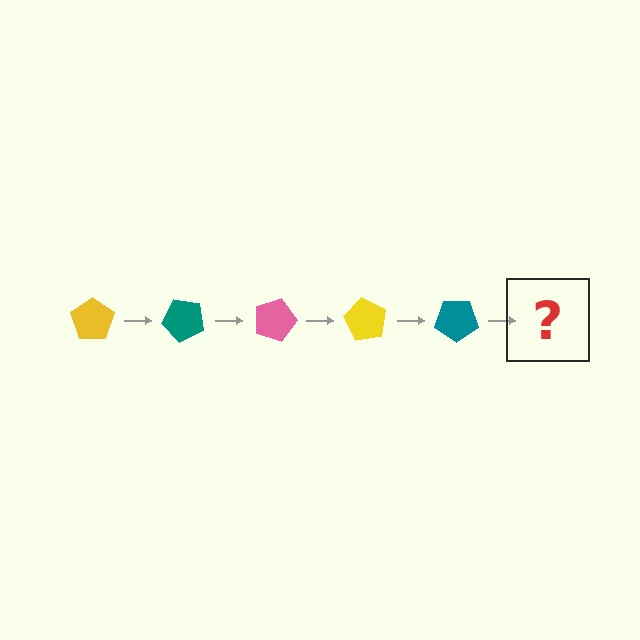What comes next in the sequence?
The next element should be a pink pentagon, rotated 225 degrees from the start.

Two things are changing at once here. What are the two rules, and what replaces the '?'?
The two rules are that it rotates 45 degrees each step and the color cycles through yellow, teal, and pink. The '?' should be a pink pentagon, rotated 225 degrees from the start.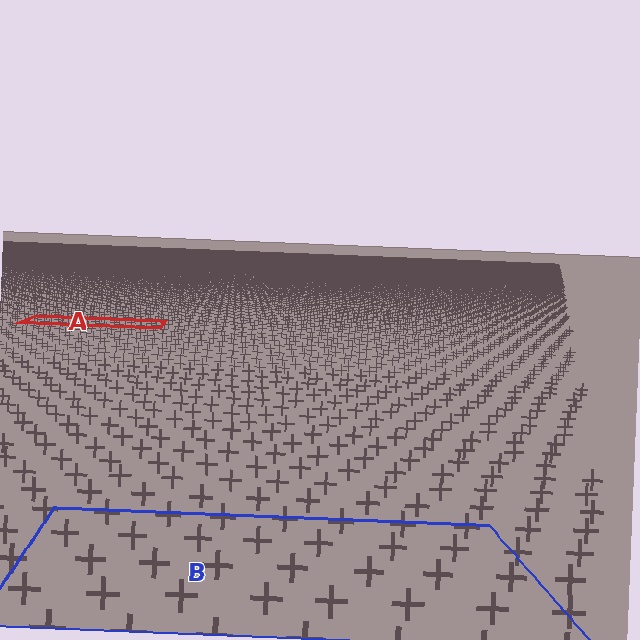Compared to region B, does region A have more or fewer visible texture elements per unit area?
Region A has more texture elements per unit area — they are packed more densely because it is farther away.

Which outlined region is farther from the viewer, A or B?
Region A is farther from the viewer — the texture elements inside it appear smaller and more densely packed.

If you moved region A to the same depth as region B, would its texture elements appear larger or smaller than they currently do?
They would appear larger. At a closer depth, the same texture elements are projected at a bigger on-screen size.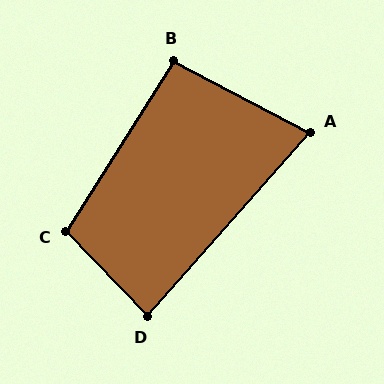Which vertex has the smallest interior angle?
A, at approximately 76 degrees.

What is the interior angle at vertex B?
Approximately 95 degrees (approximately right).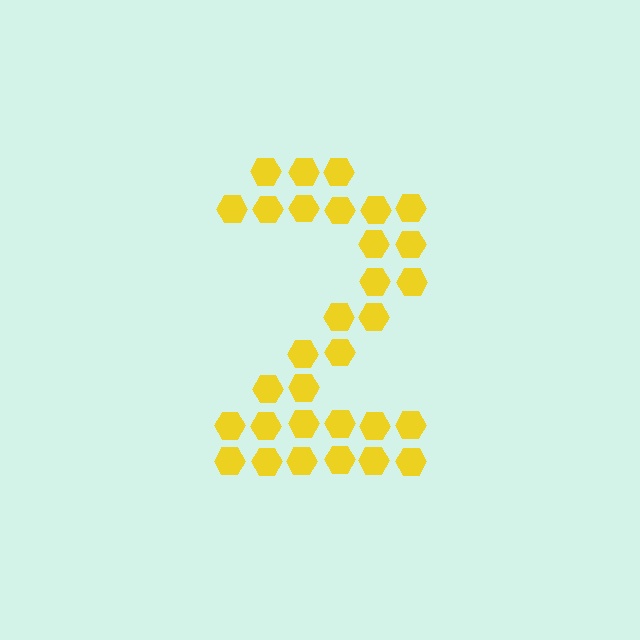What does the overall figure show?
The overall figure shows the digit 2.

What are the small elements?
The small elements are hexagons.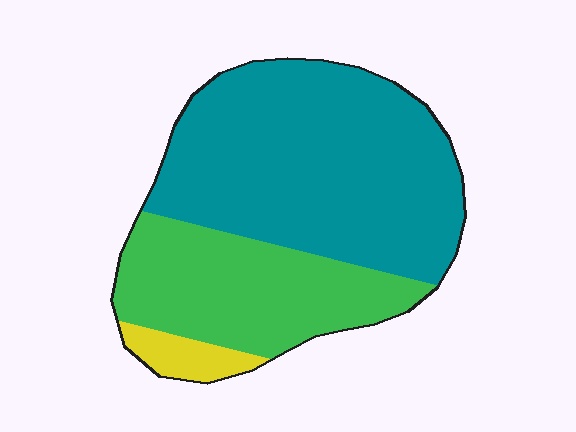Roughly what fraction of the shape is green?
Green covers around 35% of the shape.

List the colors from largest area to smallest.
From largest to smallest: teal, green, yellow.